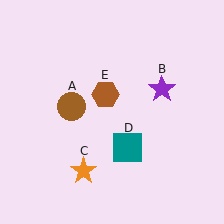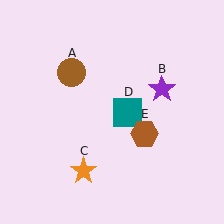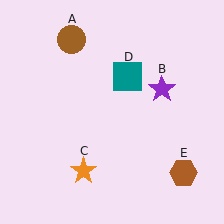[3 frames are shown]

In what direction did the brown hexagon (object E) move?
The brown hexagon (object E) moved down and to the right.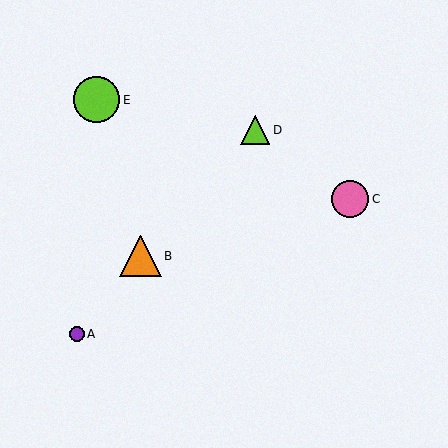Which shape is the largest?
The lime circle (labeled E) is the largest.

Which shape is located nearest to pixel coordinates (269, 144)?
The lime triangle (labeled D) at (255, 130) is nearest to that location.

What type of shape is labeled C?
Shape C is a pink circle.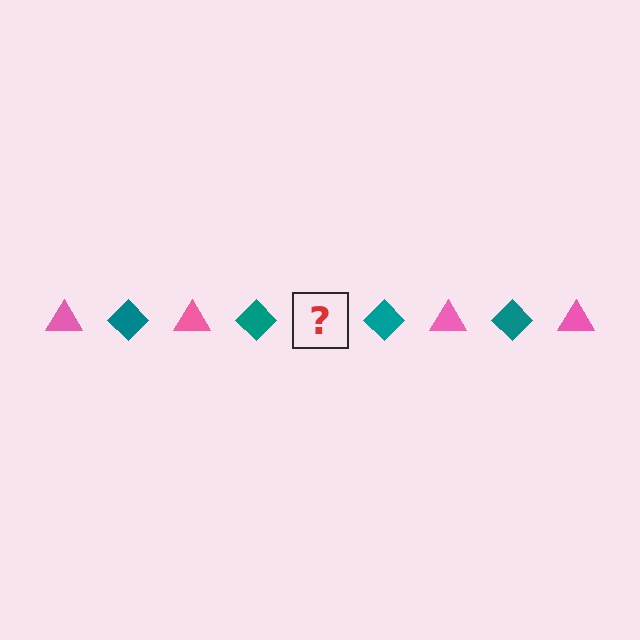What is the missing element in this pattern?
The missing element is a pink triangle.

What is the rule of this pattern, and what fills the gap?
The rule is that the pattern alternates between pink triangle and teal diamond. The gap should be filled with a pink triangle.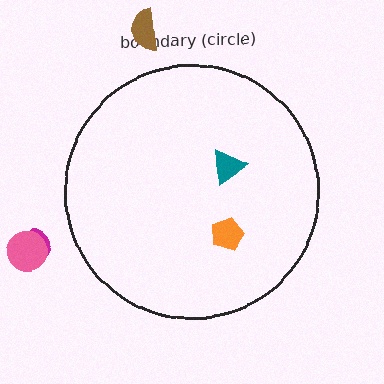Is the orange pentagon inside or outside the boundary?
Inside.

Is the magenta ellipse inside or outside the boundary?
Outside.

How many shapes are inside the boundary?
2 inside, 3 outside.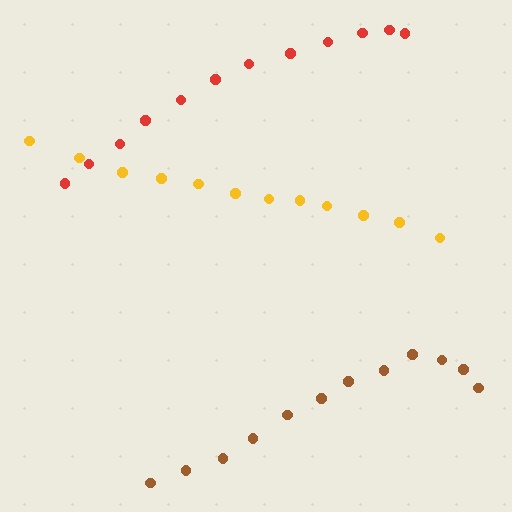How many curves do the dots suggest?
There are 3 distinct paths.